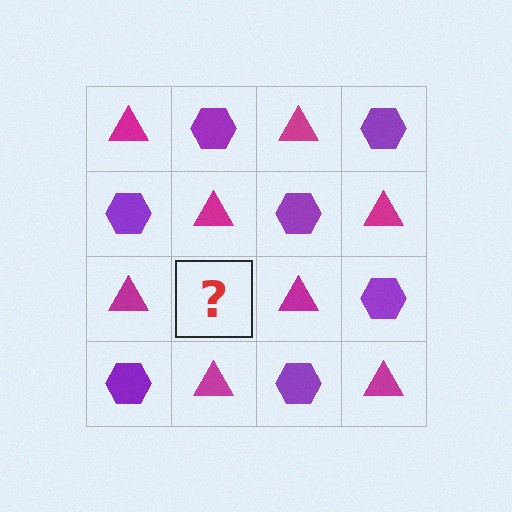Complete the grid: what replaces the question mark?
The question mark should be replaced with a purple hexagon.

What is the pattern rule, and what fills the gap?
The rule is that it alternates magenta triangle and purple hexagon in a checkerboard pattern. The gap should be filled with a purple hexagon.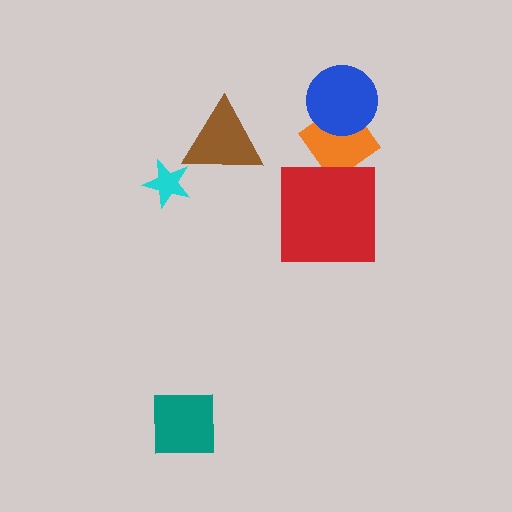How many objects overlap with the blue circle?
1 object overlaps with the blue circle.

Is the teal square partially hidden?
No, no other shape covers it.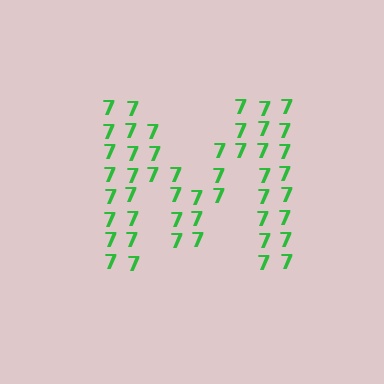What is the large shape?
The large shape is the letter M.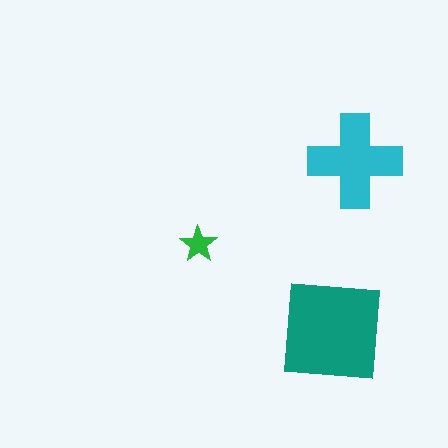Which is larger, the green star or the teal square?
The teal square.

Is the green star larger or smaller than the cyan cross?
Smaller.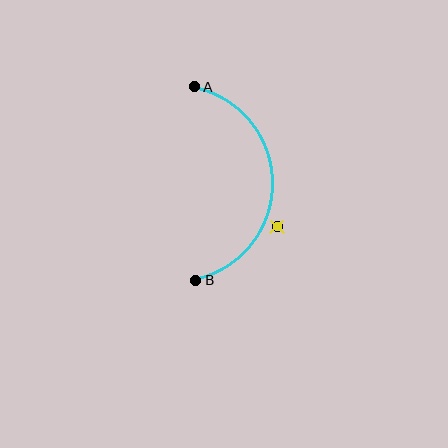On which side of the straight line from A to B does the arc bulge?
The arc bulges to the right of the straight line connecting A and B.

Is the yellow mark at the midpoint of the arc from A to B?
No — the yellow mark does not lie on the arc at all. It sits slightly outside the curve.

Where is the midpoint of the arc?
The arc midpoint is the point on the curve farthest from the straight line joining A and B. It sits to the right of that line.